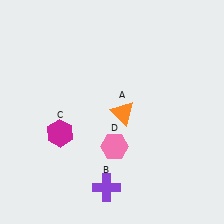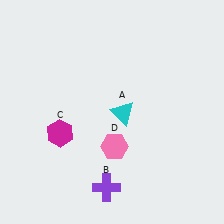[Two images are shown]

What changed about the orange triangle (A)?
In Image 1, A is orange. In Image 2, it changed to cyan.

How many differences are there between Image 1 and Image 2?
There is 1 difference between the two images.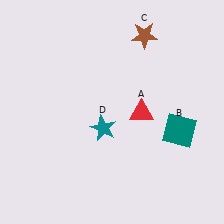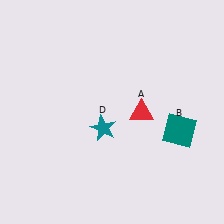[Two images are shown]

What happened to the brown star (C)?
The brown star (C) was removed in Image 2. It was in the top-right area of Image 1.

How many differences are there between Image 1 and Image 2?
There is 1 difference between the two images.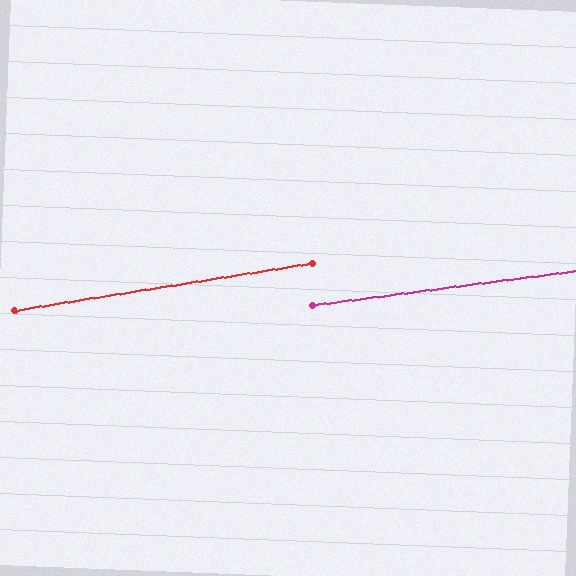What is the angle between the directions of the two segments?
Approximately 1 degree.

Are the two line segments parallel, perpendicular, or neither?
Parallel — their directions differ by only 1.5°.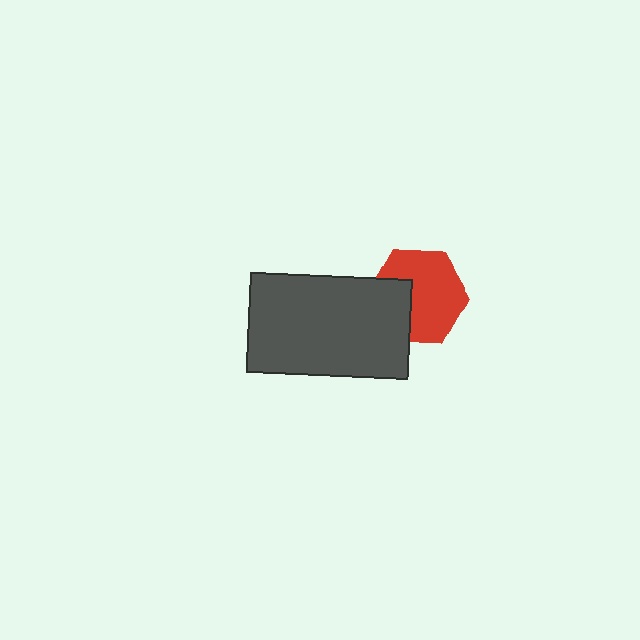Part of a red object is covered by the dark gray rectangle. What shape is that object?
It is a hexagon.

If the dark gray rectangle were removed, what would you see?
You would see the complete red hexagon.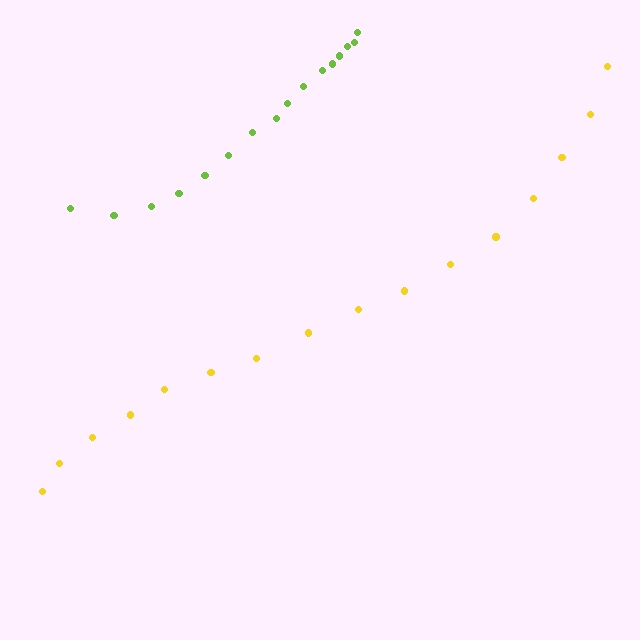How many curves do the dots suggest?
There are 2 distinct paths.